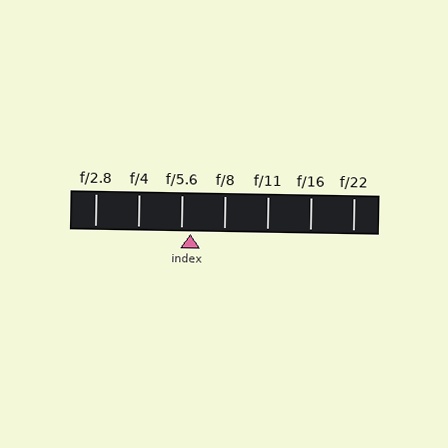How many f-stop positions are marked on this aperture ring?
There are 7 f-stop positions marked.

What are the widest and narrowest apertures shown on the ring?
The widest aperture shown is f/2.8 and the narrowest is f/22.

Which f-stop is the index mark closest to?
The index mark is closest to f/5.6.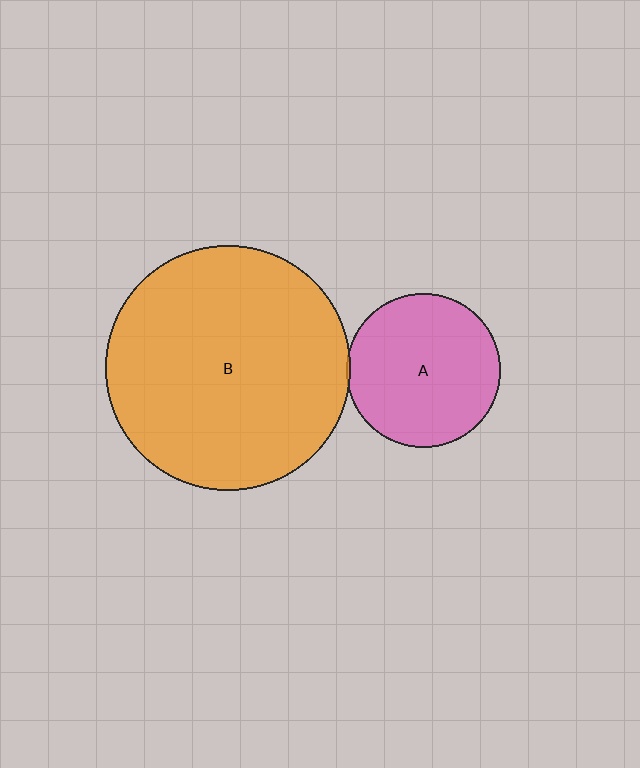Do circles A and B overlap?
Yes.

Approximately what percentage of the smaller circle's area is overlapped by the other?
Approximately 5%.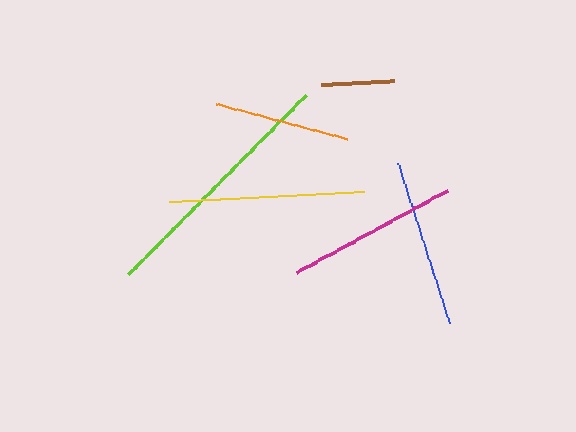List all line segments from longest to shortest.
From longest to shortest: lime, yellow, magenta, blue, orange, brown.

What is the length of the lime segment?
The lime segment is approximately 253 pixels long.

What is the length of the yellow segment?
The yellow segment is approximately 195 pixels long.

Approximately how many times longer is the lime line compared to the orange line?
The lime line is approximately 1.9 times the length of the orange line.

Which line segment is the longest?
The lime line is the longest at approximately 253 pixels.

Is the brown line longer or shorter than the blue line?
The blue line is longer than the brown line.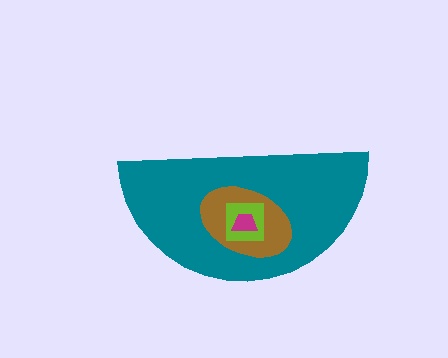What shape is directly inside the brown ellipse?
The lime square.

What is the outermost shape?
The teal semicircle.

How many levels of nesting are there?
4.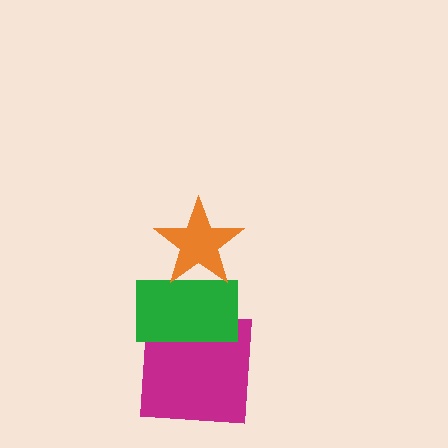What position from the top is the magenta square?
The magenta square is 3rd from the top.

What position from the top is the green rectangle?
The green rectangle is 2nd from the top.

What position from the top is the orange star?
The orange star is 1st from the top.